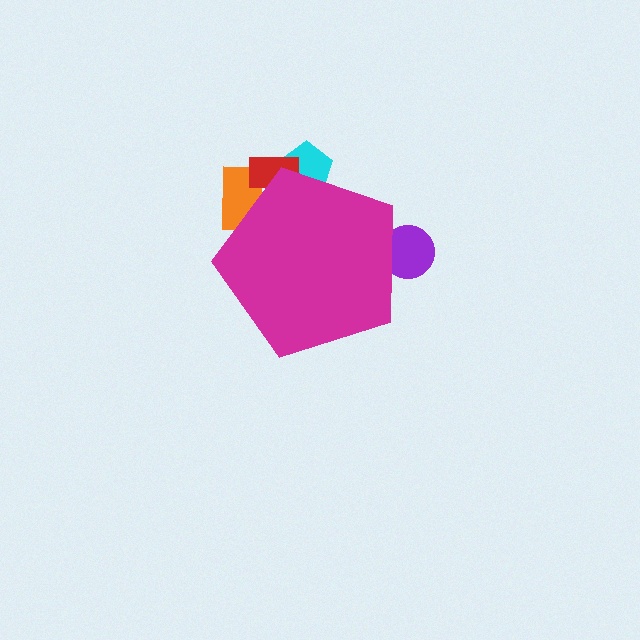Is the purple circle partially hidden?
Yes, the purple circle is partially hidden behind the magenta pentagon.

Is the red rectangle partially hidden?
Yes, the red rectangle is partially hidden behind the magenta pentagon.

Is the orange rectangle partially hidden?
Yes, the orange rectangle is partially hidden behind the magenta pentagon.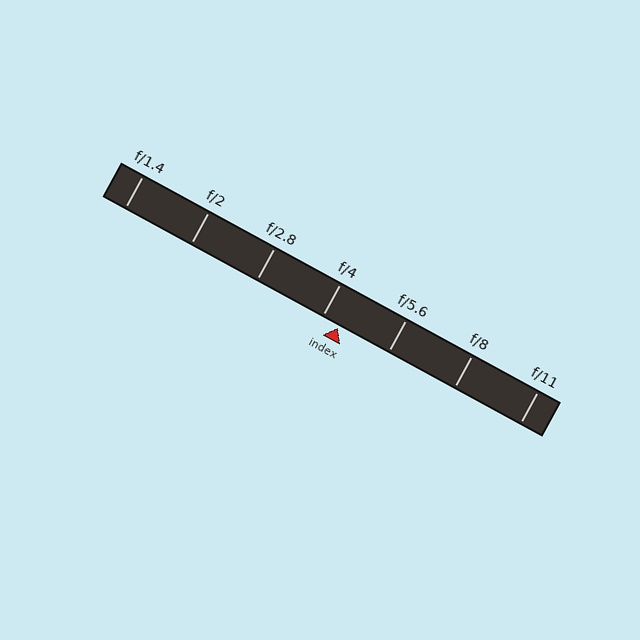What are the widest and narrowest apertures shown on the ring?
The widest aperture shown is f/1.4 and the narrowest is f/11.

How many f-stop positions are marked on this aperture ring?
There are 7 f-stop positions marked.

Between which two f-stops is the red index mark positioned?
The index mark is between f/4 and f/5.6.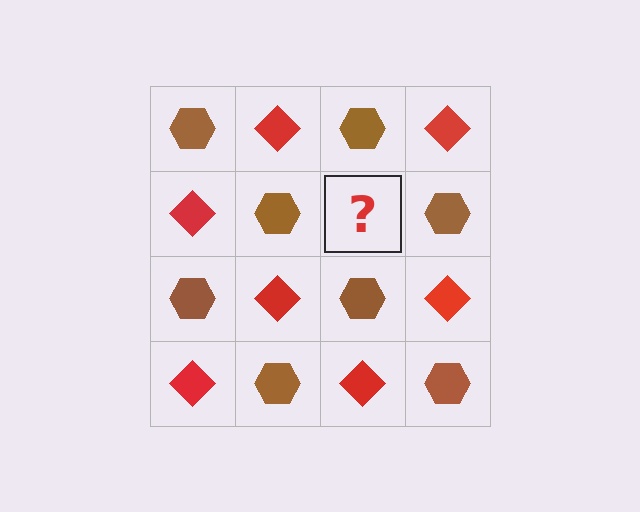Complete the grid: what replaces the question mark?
The question mark should be replaced with a red diamond.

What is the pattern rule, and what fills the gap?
The rule is that it alternates brown hexagon and red diamond in a checkerboard pattern. The gap should be filled with a red diamond.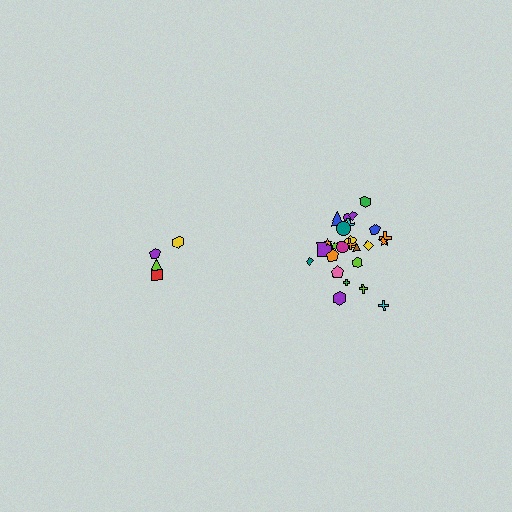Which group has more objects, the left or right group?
The right group.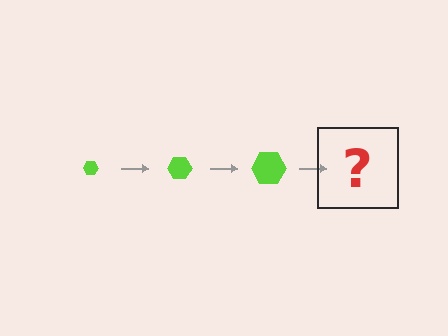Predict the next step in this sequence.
The next step is a lime hexagon, larger than the previous one.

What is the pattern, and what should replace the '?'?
The pattern is that the hexagon gets progressively larger each step. The '?' should be a lime hexagon, larger than the previous one.